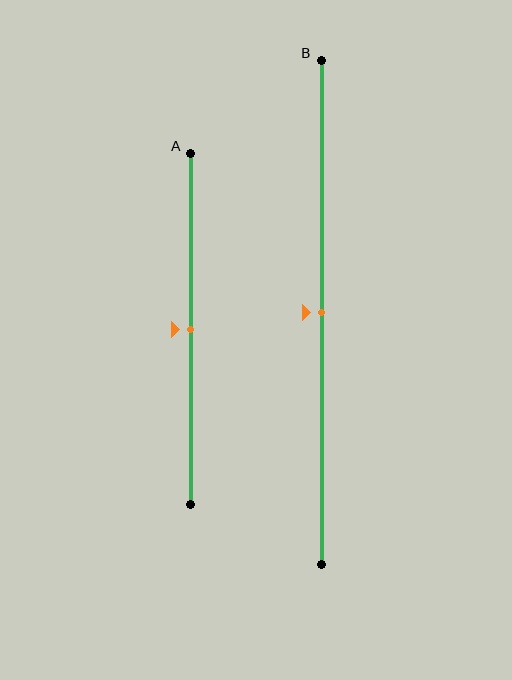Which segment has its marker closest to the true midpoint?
Segment A has its marker closest to the true midpoint.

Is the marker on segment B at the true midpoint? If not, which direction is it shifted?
Yes, the marker on segment B is at the true midpoint.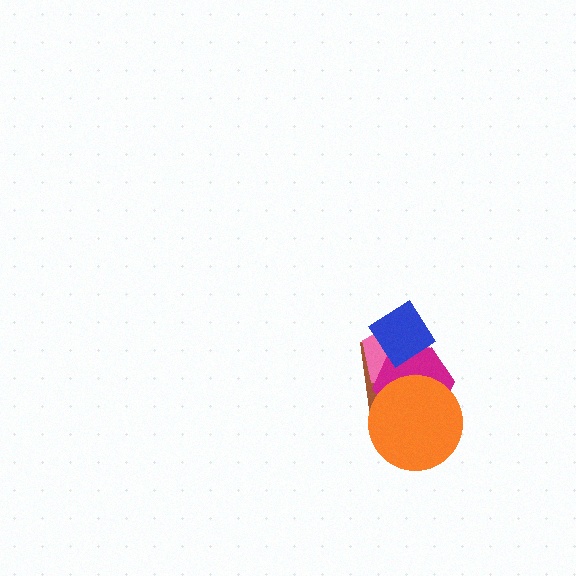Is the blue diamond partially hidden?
No, no other shape covers it.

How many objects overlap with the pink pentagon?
4 objects overlap with the pink pentagon.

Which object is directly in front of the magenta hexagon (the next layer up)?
The orange circle is directly in front of the magenta hexagon.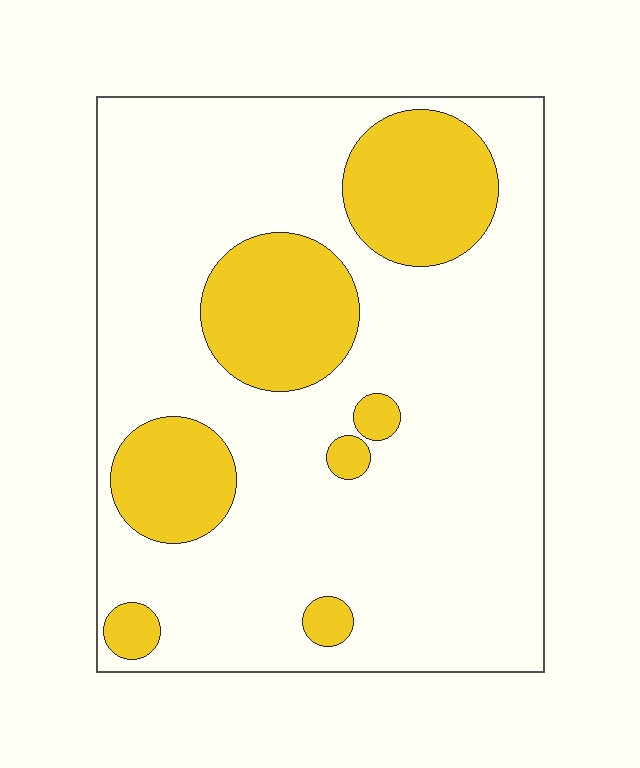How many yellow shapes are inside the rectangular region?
7.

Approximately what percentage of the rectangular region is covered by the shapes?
Approximately 25%.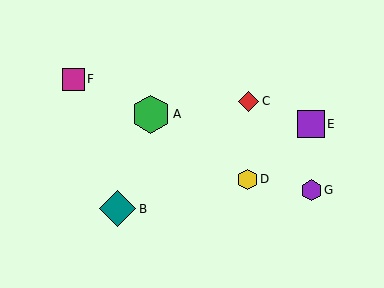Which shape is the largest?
The green hexagon (labeled A) is the largest.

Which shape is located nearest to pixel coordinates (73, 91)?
The magenta square (labeled F) at (73, 79) is nearest to that location.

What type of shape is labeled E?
Shape E is a purple square.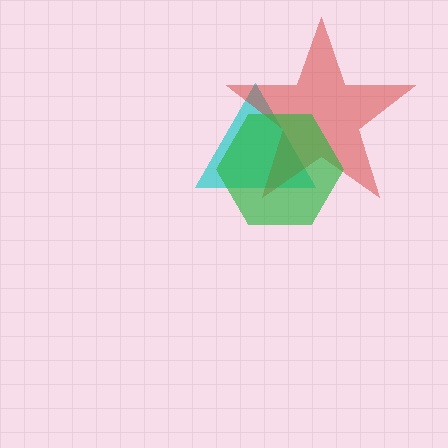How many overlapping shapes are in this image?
There are 3 overlapping shapes in the image.